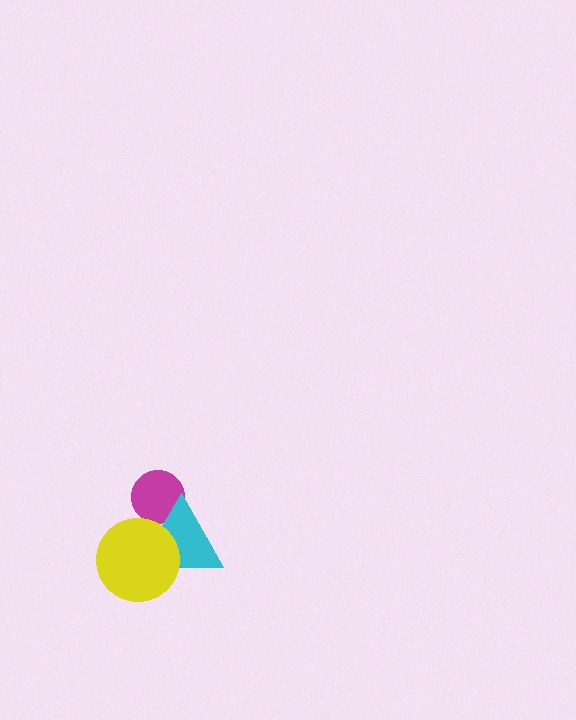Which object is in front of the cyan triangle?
The yellow circle is in front of the cyan triangle.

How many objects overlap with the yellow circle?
1 object overlaps with the yellow circle.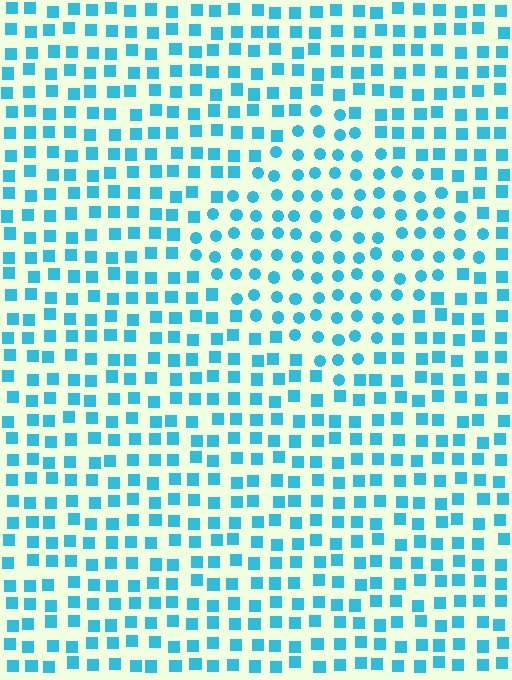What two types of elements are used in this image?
The image uses circles inside the diamond region and squares outside it.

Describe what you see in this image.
The image is filled with small cyan elements arranged in a uniform grid. A diamond-shaped region contains circles, while the surrounding area contains squares. The boundary is defined purely by the change in element shape.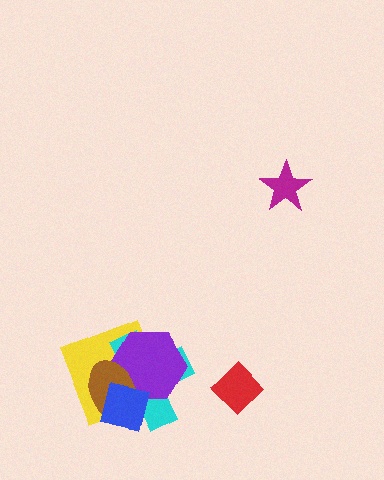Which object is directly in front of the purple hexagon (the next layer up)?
The brown ellipse is directly in front of the purple hexagon.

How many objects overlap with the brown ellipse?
4 objects overlap with the brown ellipse.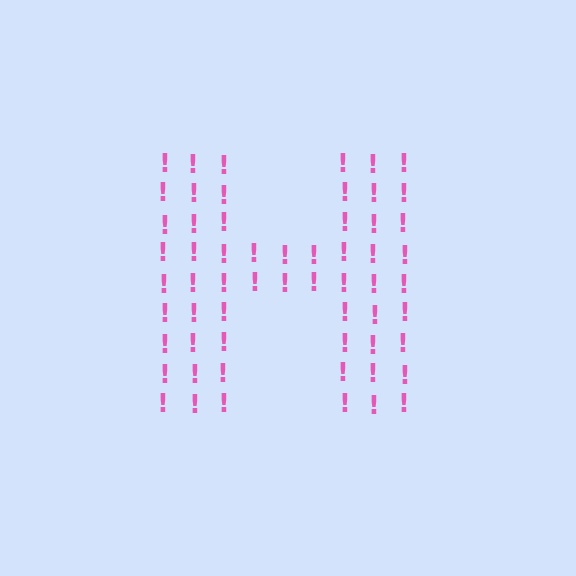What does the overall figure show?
The overall figure shows the letter H.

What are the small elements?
The small elements are exclamation marks.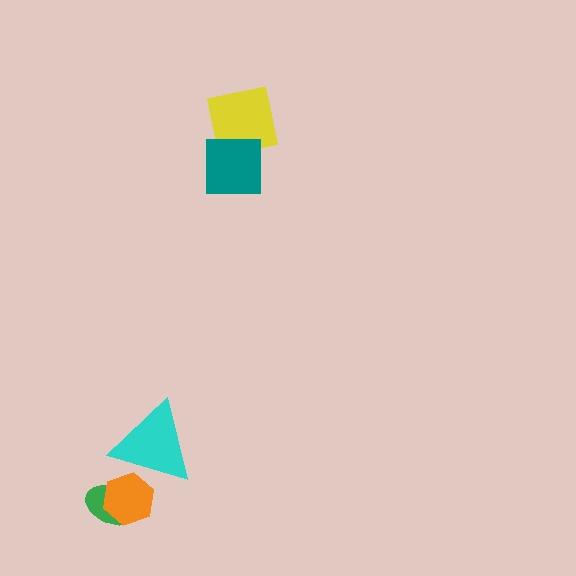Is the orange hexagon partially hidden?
Yes, it is partially covered by another shape.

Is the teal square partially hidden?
No, no other shape covers it.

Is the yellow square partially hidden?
Yes, it is partially covered by another shape.